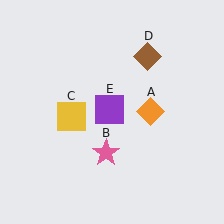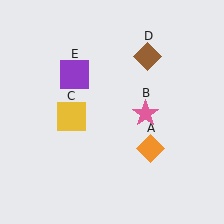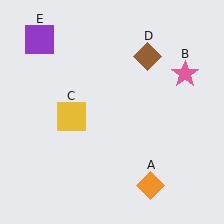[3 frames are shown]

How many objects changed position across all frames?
3 objects changed position: orange diamond (object A), pink star (object B), purple square (object E).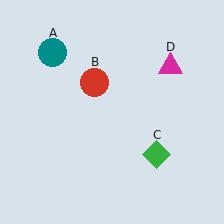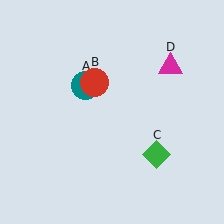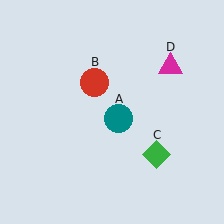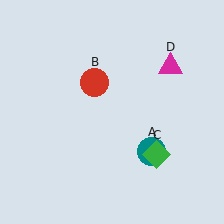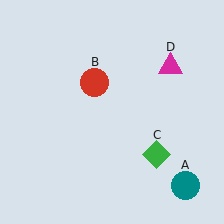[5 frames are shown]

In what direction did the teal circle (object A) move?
The teal circle (object A) moved down and to the right.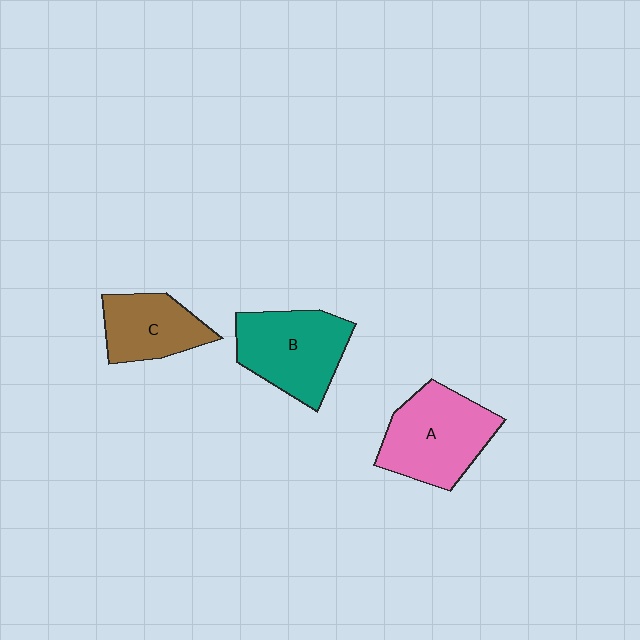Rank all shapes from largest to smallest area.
From largest to smallest: A (pink), B (teal), C (brown).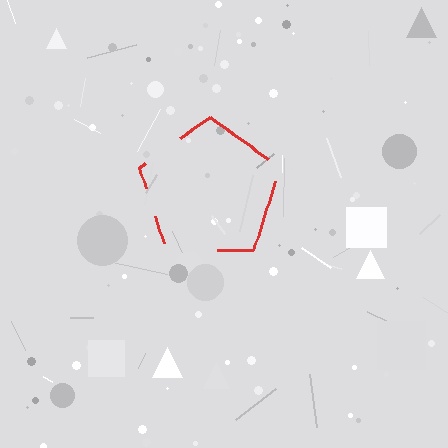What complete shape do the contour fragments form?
The contour fragments form a pentagon.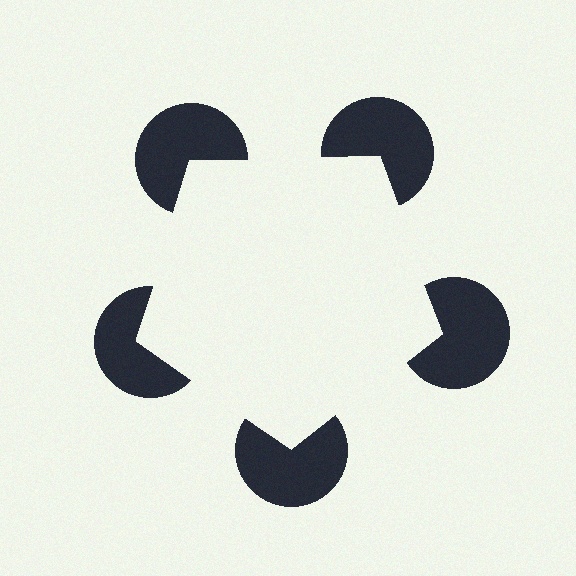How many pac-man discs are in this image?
There are 5 — one at each vertex of the illusory pentagon.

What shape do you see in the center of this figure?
An illusory pentagon — its edges are inferred from the aligned wedge cuts in the pac-man discs, not physically drawn.